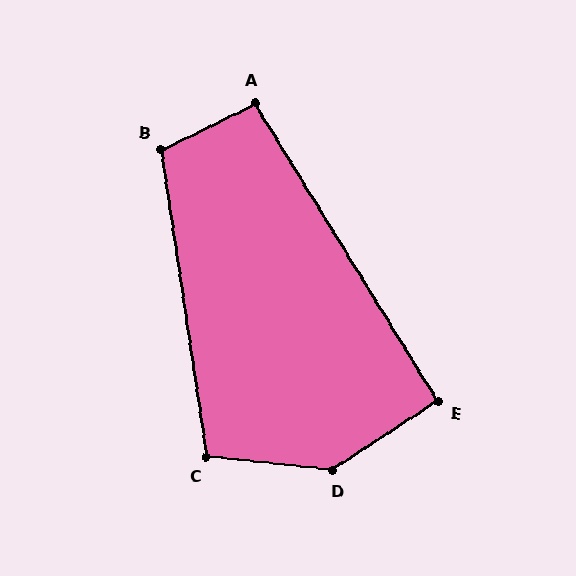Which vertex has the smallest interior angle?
E, at approximately 92 degrees.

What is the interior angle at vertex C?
Approximately 105 degrees (obtuse).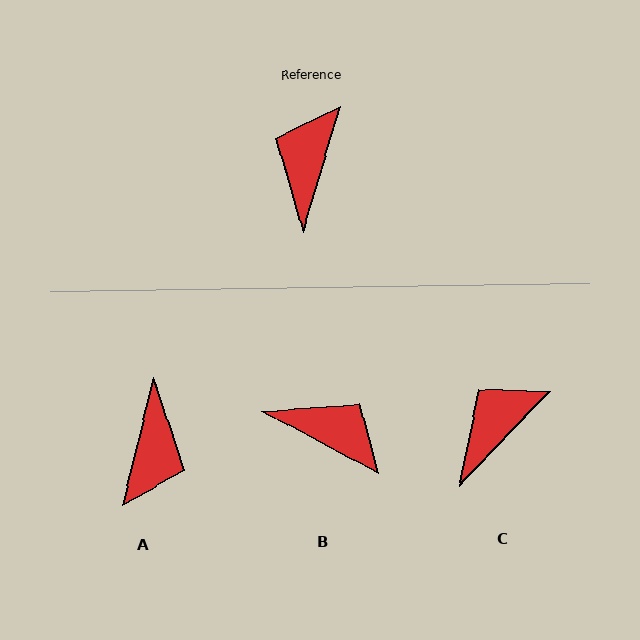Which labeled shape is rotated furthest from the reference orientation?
A, about 177 degrees away.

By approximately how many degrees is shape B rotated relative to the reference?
Approximately 101 degrees clockwise.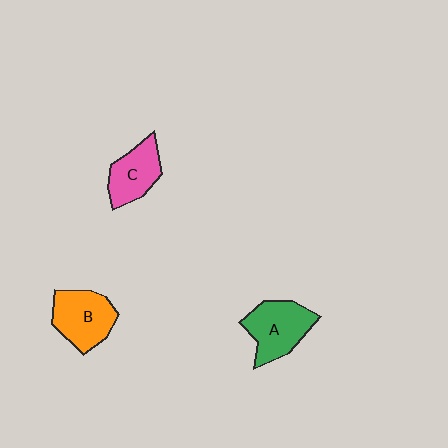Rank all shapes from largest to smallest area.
From largest to smallest: A (green), B (orange), C (pink).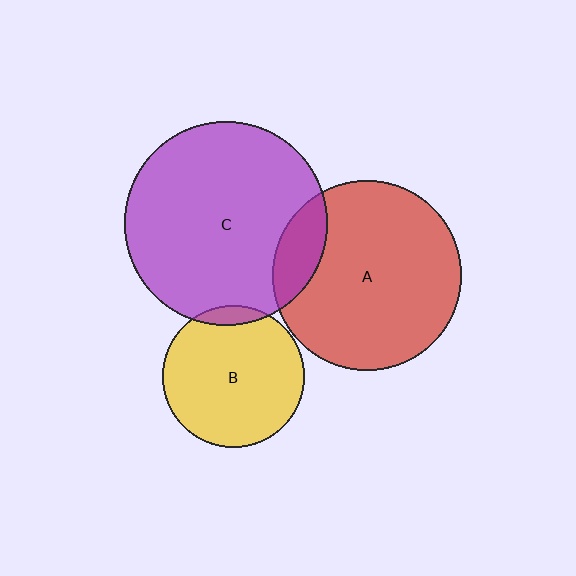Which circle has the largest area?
Circle C (purple).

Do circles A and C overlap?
Yes.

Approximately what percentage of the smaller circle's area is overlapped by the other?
Approximately 15%.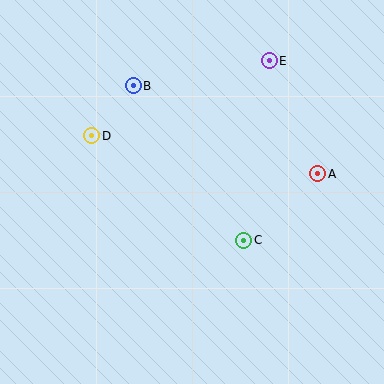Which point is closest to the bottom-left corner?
Point D is closest to the bottom-left corner.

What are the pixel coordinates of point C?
Point C is at (244, 240).